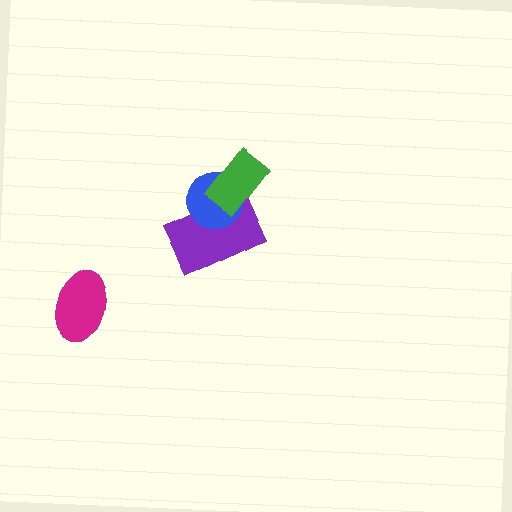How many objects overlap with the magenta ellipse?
0 objects overlap with the magenta ellipse.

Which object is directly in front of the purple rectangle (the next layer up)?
The blue circle is directly in front of the purple rectangle.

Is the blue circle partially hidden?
Yes, it is partially covered by another shape.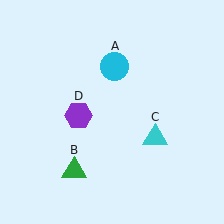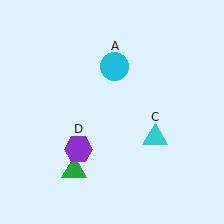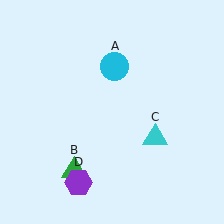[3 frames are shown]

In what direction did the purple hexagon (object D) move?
The purple hexagon (object D) moved down.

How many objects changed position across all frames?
1 object changed position: purple hexagon (object D).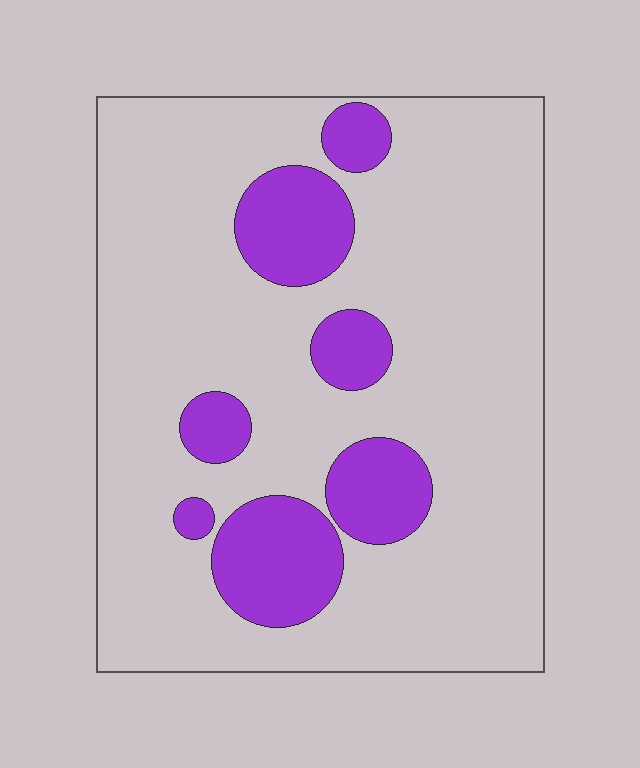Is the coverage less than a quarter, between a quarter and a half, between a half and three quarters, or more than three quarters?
Less than a quarter.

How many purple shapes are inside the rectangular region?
7.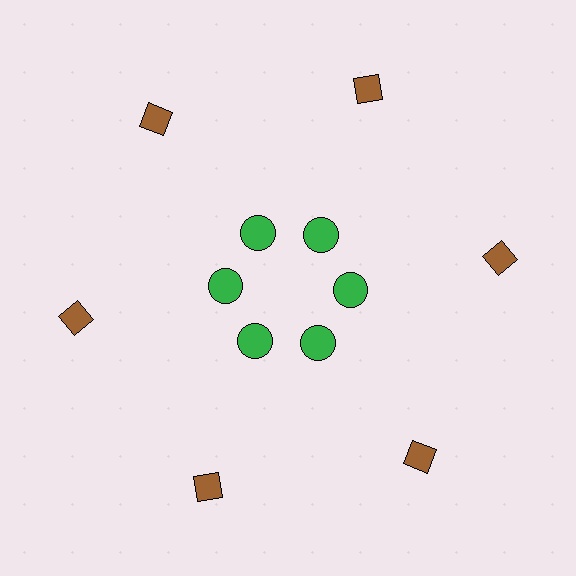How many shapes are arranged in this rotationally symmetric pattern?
There are 12 shapes, arranged in 6 groups of 2.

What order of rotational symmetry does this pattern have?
This pattern has 6-fold rotational symmetry.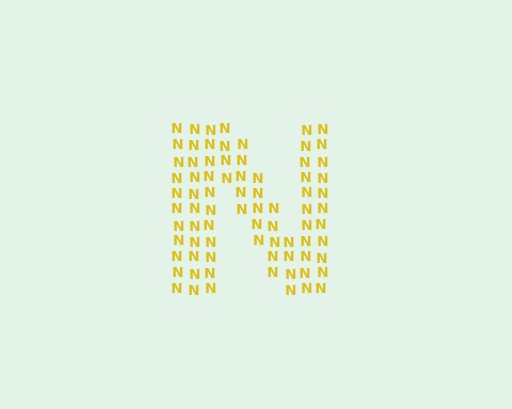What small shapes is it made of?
It is made of small letter N's.